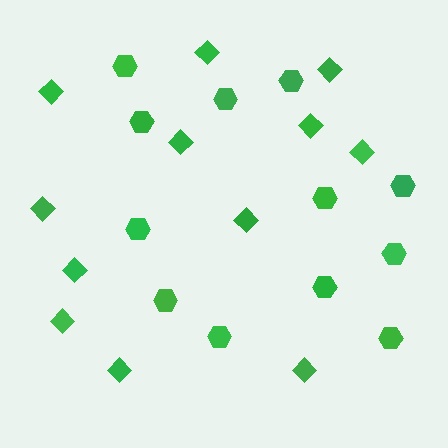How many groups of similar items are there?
There are 2 groups: one group of diamonds (12) and one group of hexagons (12).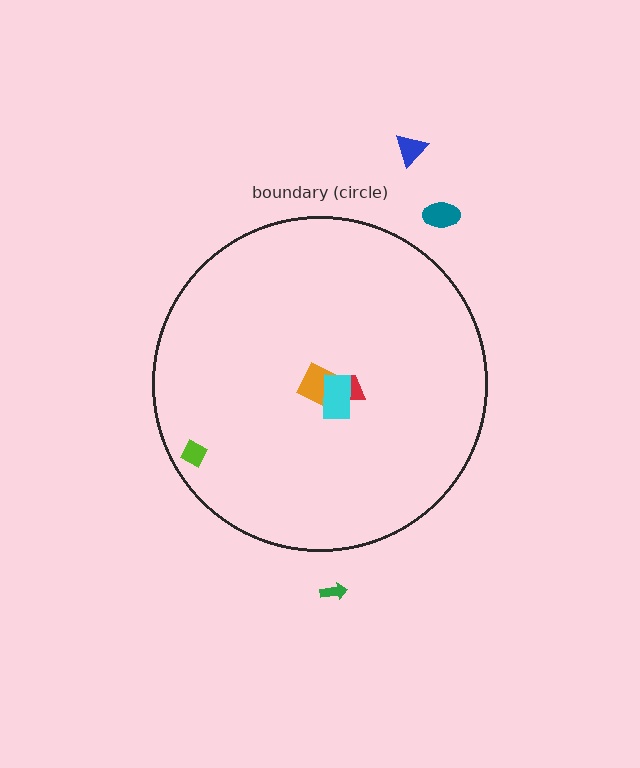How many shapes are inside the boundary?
4 inside, 3 outside.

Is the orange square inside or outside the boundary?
Inside.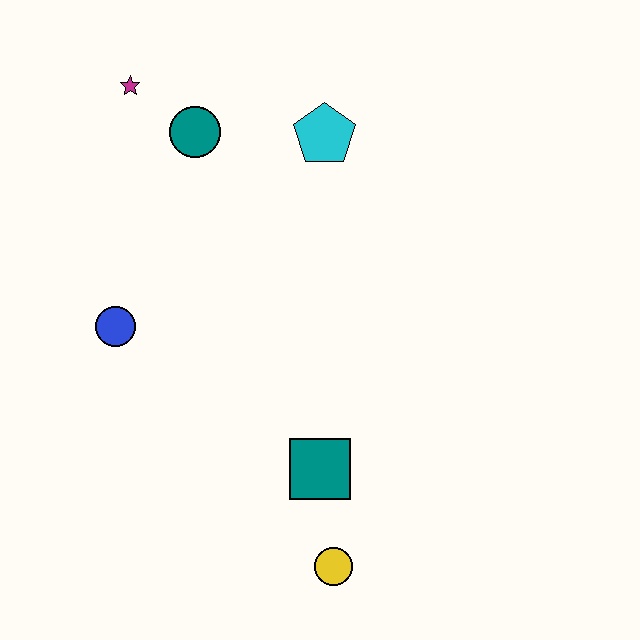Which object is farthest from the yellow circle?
The magenta star is farthest from the yellow circle.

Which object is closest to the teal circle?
The magenta star is closest to the teal circle.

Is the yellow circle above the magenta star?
No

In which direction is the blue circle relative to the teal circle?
The blue circle is below the teal circle.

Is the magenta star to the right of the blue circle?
Yes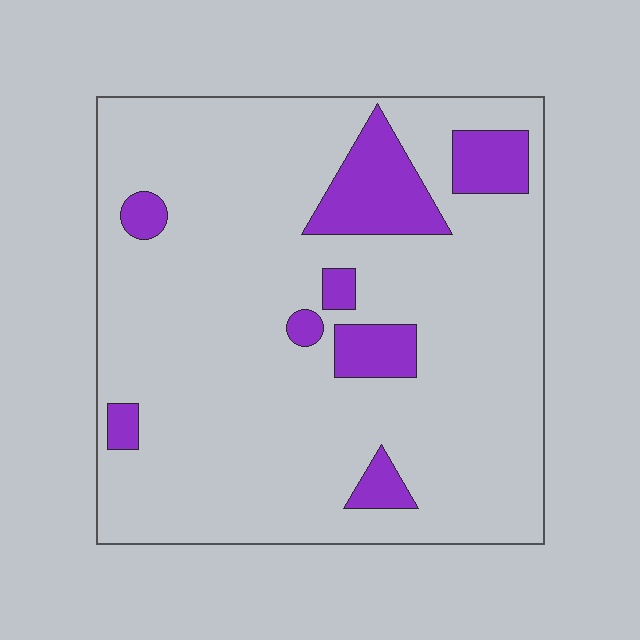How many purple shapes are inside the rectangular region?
8.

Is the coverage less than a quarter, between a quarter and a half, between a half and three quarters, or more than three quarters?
Less than a quarter.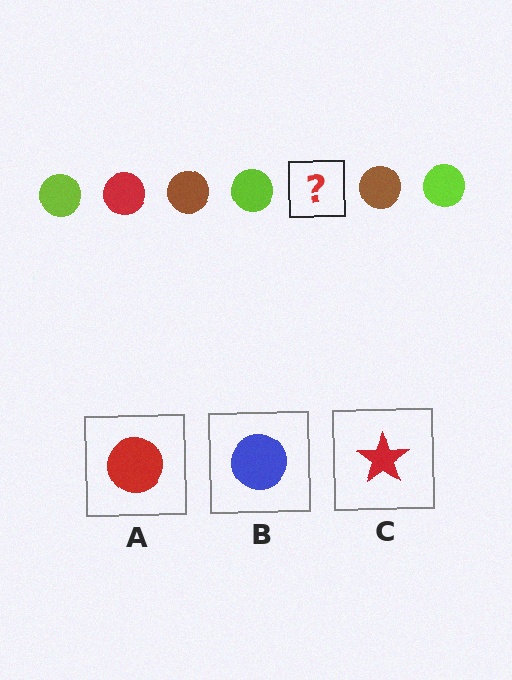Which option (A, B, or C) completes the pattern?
A.